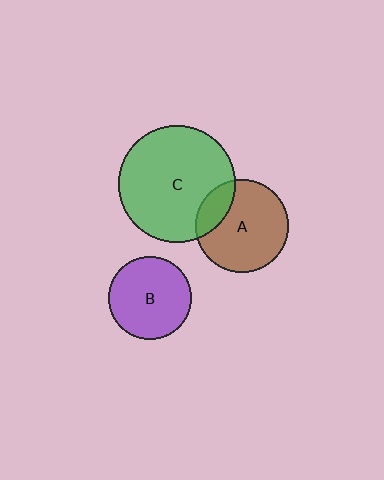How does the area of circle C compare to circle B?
Approximately 2.0 times.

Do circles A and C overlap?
Yes.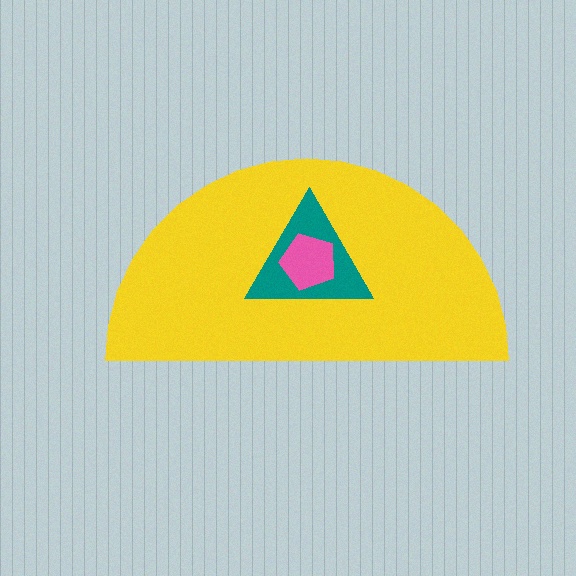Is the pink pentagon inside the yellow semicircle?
Yes.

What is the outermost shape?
The yellow semicircle.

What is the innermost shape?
The pink pentagon.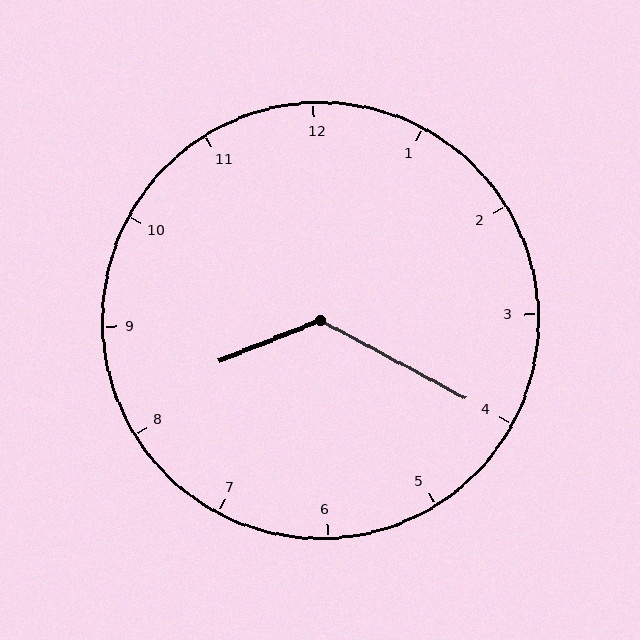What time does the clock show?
8:20.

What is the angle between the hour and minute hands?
Approximately 130 degrees.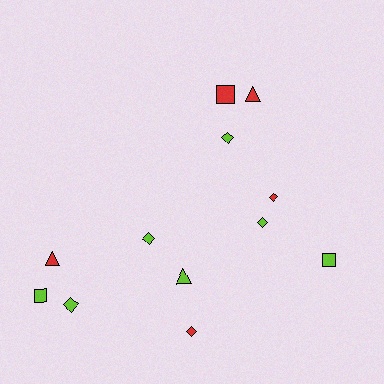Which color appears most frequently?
Lime, with 7 objects.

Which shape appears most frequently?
Diamond, with 6 objects.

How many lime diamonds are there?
There are 4 lime diamonds.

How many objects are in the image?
There are 12 objects.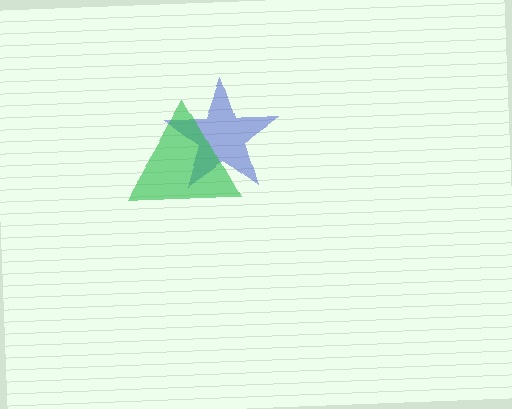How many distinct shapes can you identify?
There are 2 distinct shapes: a blue star, a green triangle.